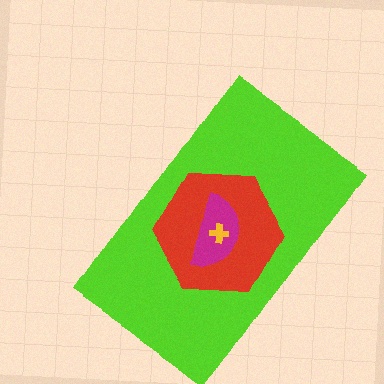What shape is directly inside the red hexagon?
The magenta semicircle.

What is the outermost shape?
The lime rectangle.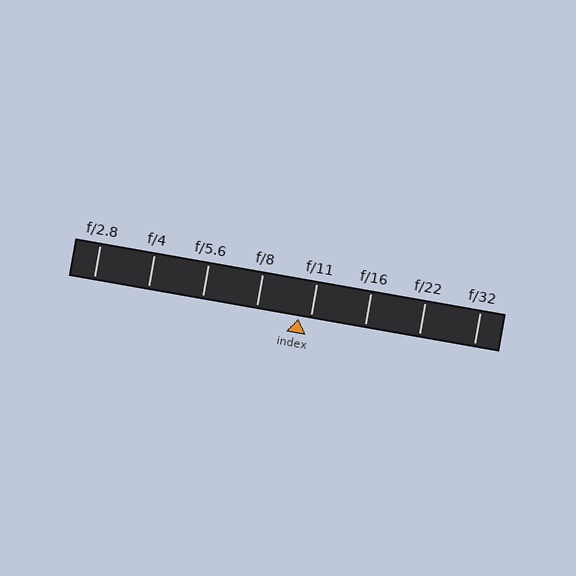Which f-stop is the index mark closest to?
The index mark is closest to f/11.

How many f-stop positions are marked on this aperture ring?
There are 8 f-stop positions marked.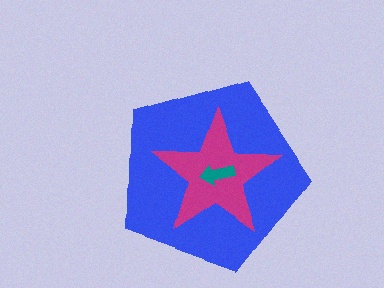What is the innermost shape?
The teal arrow.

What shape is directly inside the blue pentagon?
The magenta star.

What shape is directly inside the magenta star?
The teal arrow.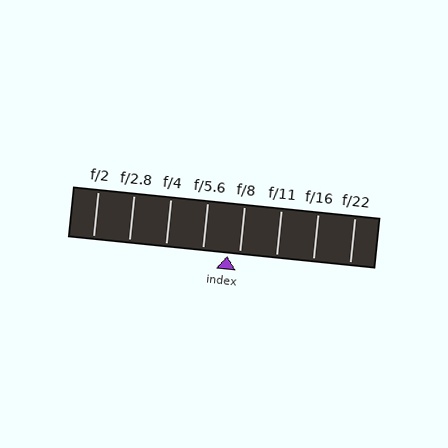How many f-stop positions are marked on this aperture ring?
There are 8 f-stop positions marked.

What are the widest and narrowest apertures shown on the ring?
The widest aperture shown is f/2 and the narrowest is f/22.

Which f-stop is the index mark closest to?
The index mark is closest to f/8.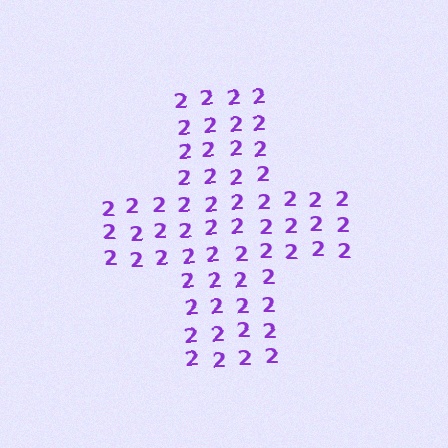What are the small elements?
The small elements are digit 2's.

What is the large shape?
The large shape is a cross.